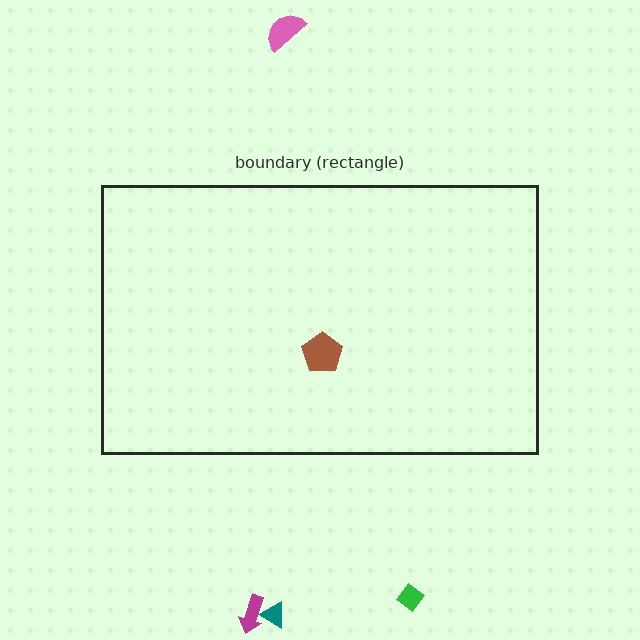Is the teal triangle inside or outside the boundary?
Outside.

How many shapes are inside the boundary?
1 inside, 4 outside.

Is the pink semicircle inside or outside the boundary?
Outside.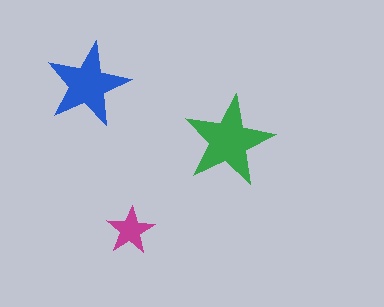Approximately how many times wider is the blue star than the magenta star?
About 2 times wider.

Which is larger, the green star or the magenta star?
The green one.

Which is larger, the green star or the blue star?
The green one.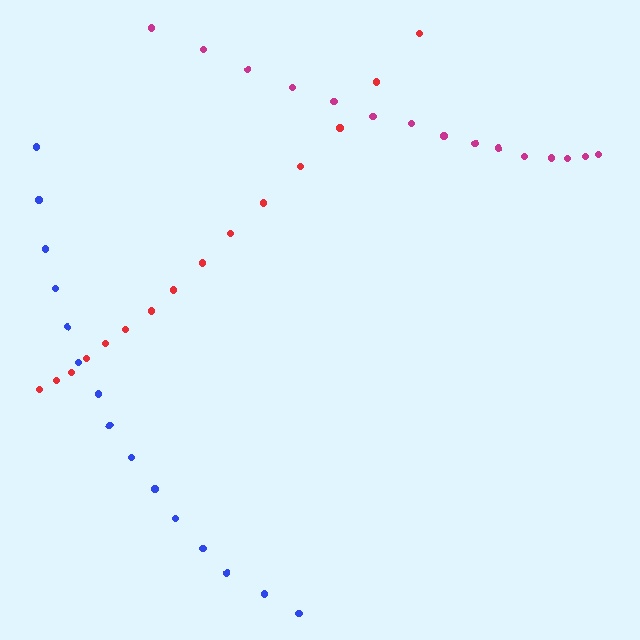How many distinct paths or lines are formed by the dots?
There are 3 distinct paths.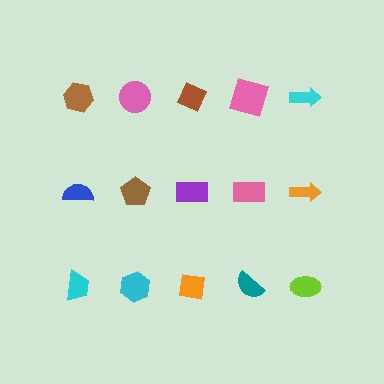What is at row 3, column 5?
A lime ellipse.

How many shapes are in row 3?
5 shapes.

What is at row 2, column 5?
An orange arrow.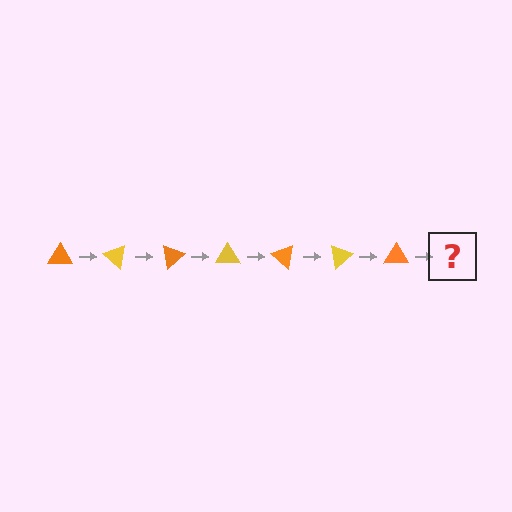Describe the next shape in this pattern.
It should be a yellow triangle, rotated 280 degrees from the start.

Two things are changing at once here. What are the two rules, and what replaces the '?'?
The two rules are that it rotates 40 degrees each step and the color cycles through orange and yellow. The '?' should be a yellow triangle, rotated 280 degrees from the start.